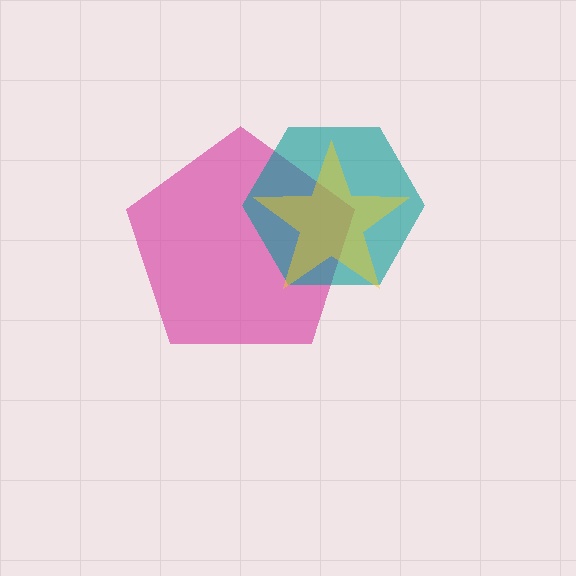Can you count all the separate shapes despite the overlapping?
Yes, there are 3 separate shapes.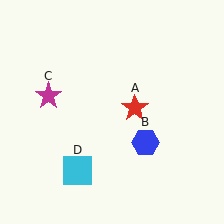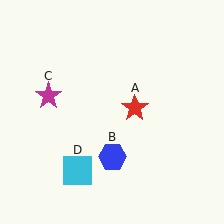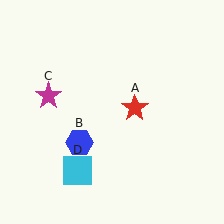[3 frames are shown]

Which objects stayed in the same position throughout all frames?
Red star (object A) and magenta star (object C) and cyan square (object D) remained stationary.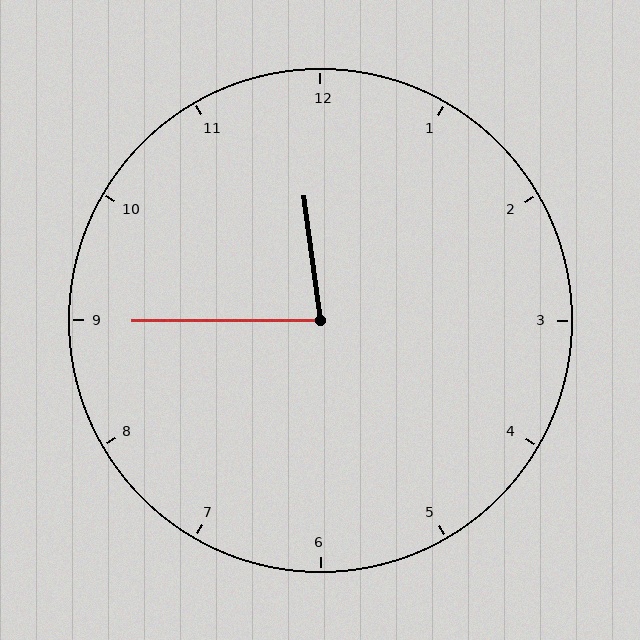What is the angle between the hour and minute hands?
Approximately 82 degrees.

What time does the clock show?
11:45.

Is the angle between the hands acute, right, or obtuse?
It is acute.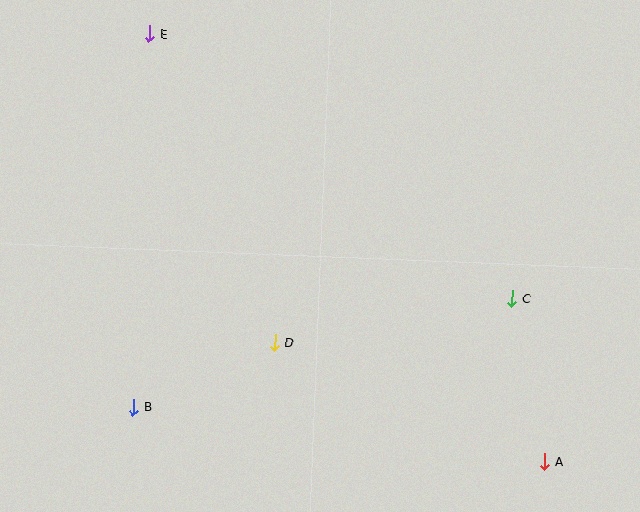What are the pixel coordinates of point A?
Point A is at (545, 462).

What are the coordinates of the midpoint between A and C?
The midpoint between A and C is at (528, 380).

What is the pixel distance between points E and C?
The distance between E and C is 449 pixels.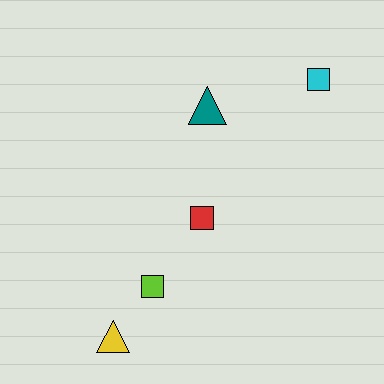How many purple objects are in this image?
There are no purple objects.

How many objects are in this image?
There are 5 objects.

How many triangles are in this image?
There are 2 triangles.